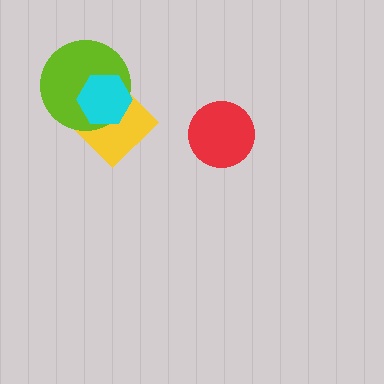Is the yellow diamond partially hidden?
Yes, it is partially covered by another shape.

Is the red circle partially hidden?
No, no other shape covers it.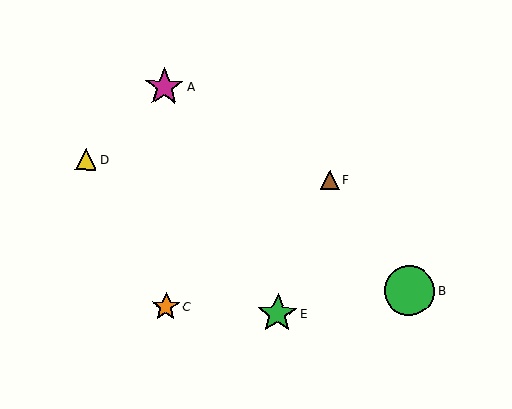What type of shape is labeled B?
Shape B is a green circle.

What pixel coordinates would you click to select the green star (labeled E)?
Click at (278, 314) to select the green star E.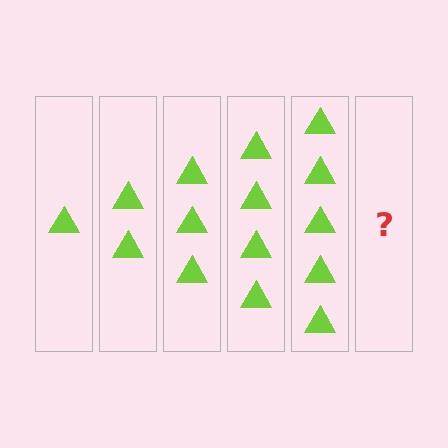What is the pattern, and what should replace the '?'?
The pattern is that each step adds one more triangle. The '?' should be 6 triangles.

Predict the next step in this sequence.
The next step is 6 triangles.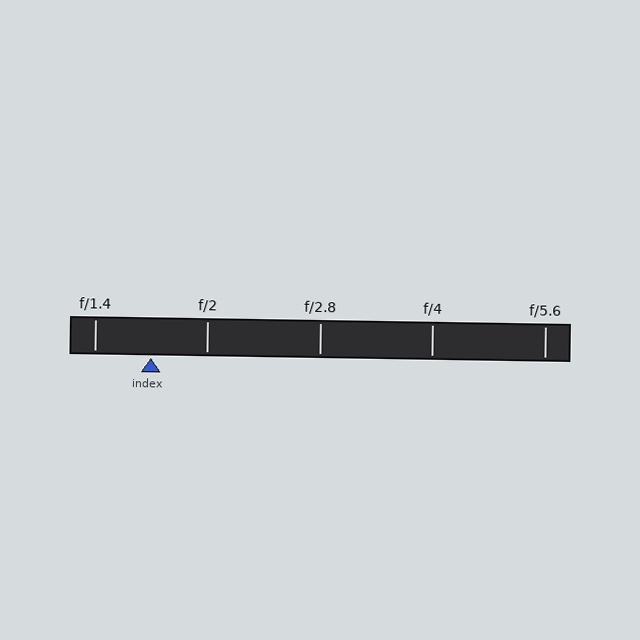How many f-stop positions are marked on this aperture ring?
There are 5 f-stop positions marked.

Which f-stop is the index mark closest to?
The index mark is closest to f/1.4.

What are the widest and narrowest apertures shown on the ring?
The widest aperture shown is f/1.4 and the narrowest is f/5.6.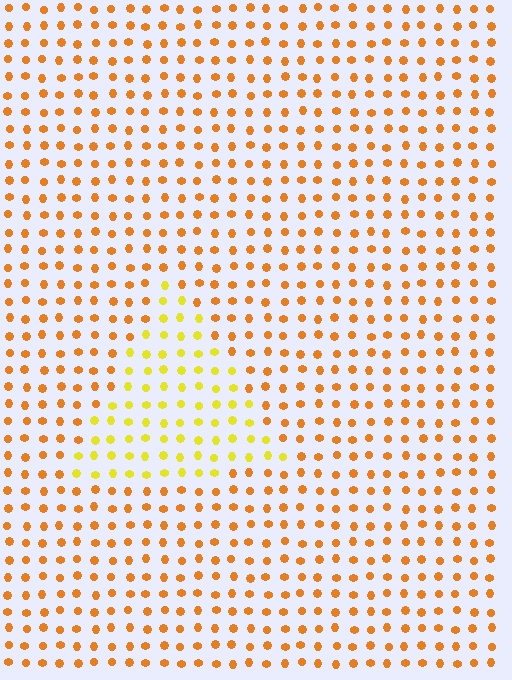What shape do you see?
I see a triangle.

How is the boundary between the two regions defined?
The boundary is defined purely by a slight shift in hue (about 32 degrees). Spacing, size, and orientation are identical on both sides.